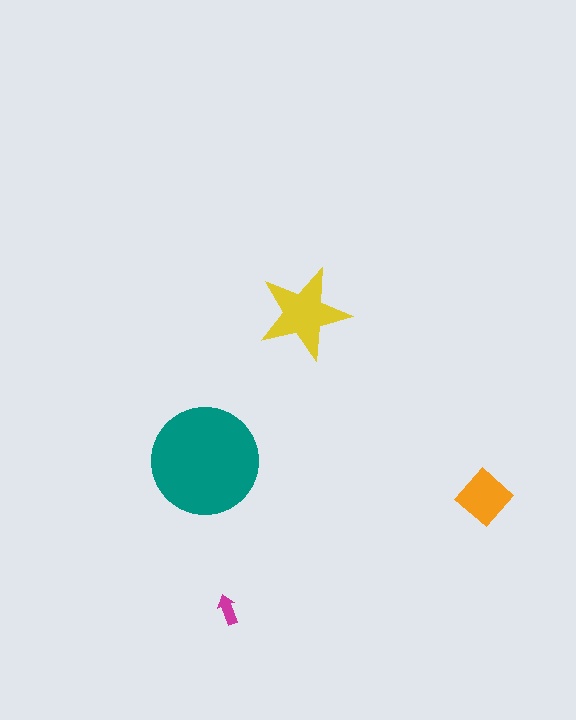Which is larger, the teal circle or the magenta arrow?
The teal circle.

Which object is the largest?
The teal circle.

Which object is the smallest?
The magenta arrow.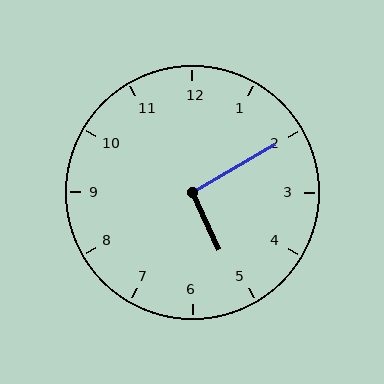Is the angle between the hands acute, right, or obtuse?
It is right.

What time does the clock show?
5:10.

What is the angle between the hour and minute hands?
Approximately 95 degrees.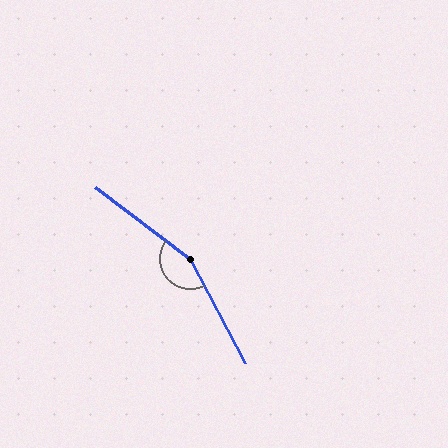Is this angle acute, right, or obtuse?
It is obtuse.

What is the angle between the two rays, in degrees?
Approximately 155 degrees.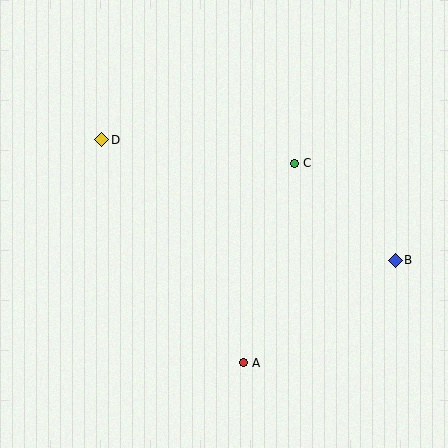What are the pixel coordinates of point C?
Point C is at (294, 163).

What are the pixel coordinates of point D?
Point D is at (102, 140).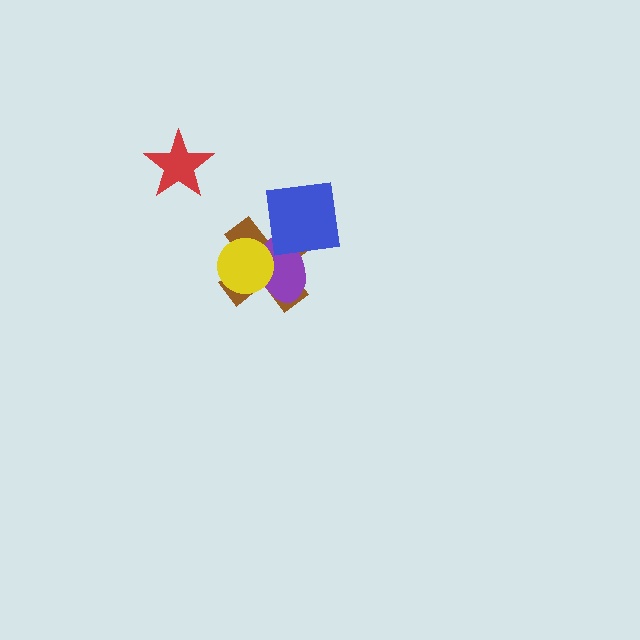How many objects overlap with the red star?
0 objects overlap with the red star.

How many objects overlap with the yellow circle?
2 objects overlap with the yellow circle.